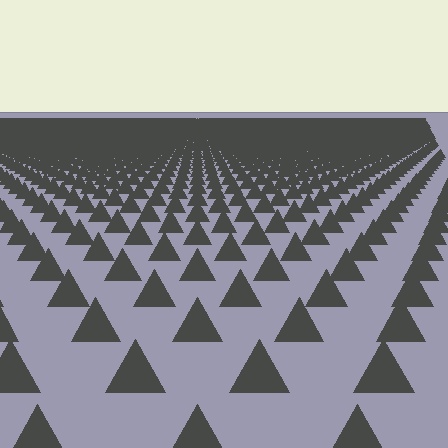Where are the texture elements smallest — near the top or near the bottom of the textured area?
Near the top.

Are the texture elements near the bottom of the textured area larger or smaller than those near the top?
Larger. Near the bottom, elements are closer to the viewer and appear at a bigger on-screen size.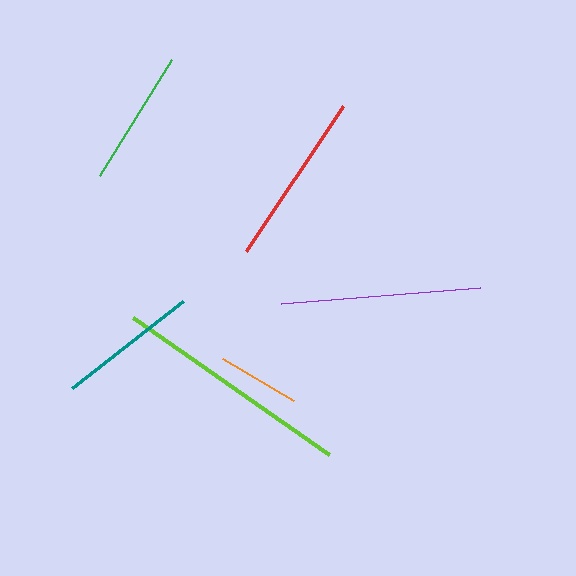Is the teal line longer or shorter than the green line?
The teal line is longer than the green line.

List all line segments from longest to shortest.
From longest to shortest: lime, purple, red, teal, green, orange.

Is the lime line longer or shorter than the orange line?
The lime line is longer than the orange line.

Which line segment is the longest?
The lime line is the longest at approximately 239 pixels.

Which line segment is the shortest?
The orange line is the shortest at approximately 82 pixels.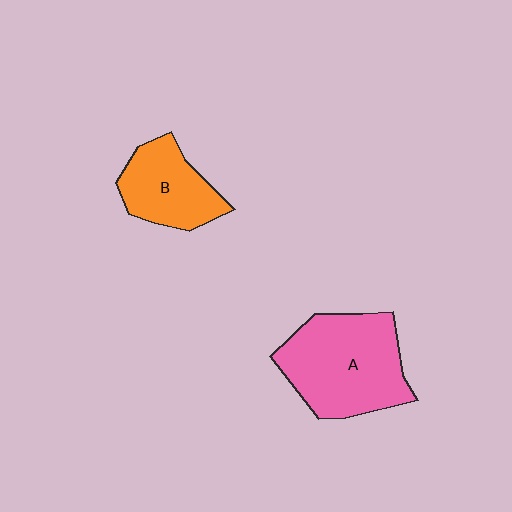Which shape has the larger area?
Shape A (pink).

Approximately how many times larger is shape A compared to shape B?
Approximately 1.7 times.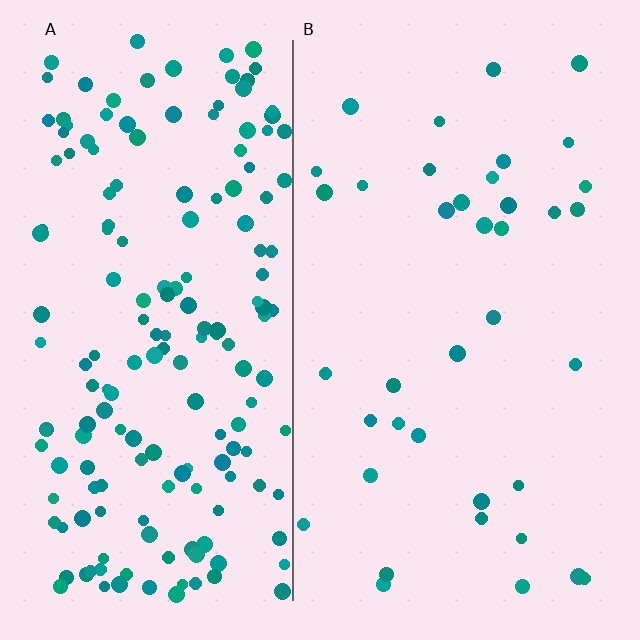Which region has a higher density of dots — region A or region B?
A (the left).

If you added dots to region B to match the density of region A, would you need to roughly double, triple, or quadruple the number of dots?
Approximately quadruple.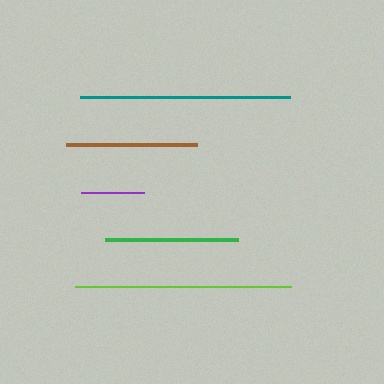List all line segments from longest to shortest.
From longest to shortest: lime, teal, green, brown, purple.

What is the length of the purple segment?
The purple segment is approximately 63 pixels long.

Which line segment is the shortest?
The purple line is the shortest at approximately 63 pixels.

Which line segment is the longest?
The lime line is the longest at approximately 216 pixels.